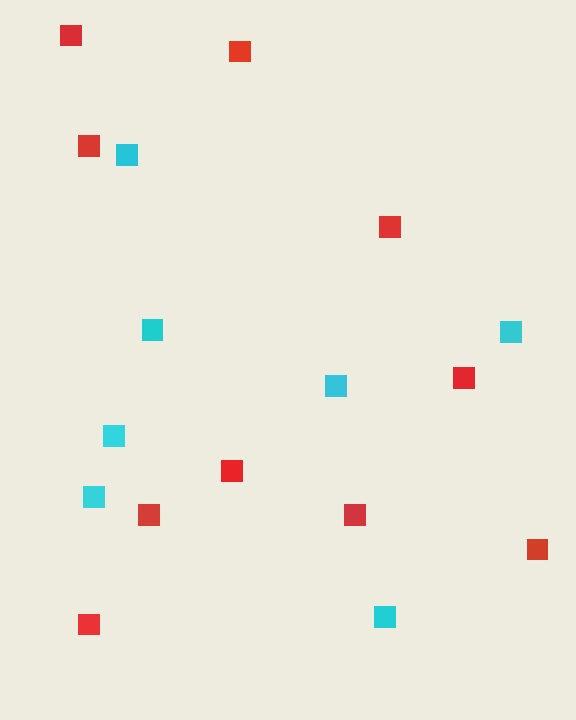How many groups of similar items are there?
There are 2 groups: one group of red squares (10) and one group of cyan squares (7).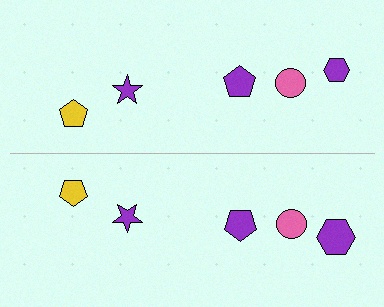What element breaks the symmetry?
The purple hexagon on the bottom side has a different size than its mirror counterpart.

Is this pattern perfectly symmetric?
No, the pattern is not perfectly symmetric. The purple hexagon on the bottom side has a different size than its mirror counterpart.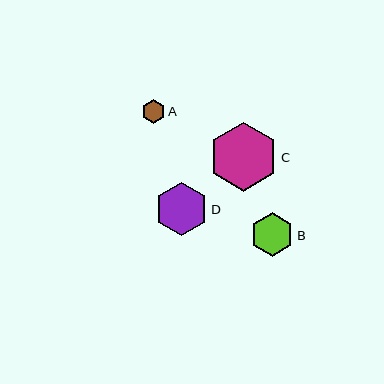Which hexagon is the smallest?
Hexagon A is the smallest with a size of approximately 24 pixels.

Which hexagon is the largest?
Hexagon C is the largest with a size of approximately 69 pixels.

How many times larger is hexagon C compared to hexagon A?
Hexagon C is approximately 2.9 times the size of hexagon A.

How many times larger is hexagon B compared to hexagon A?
Hexagon B is approximately 1.8 times the size of hexagon A.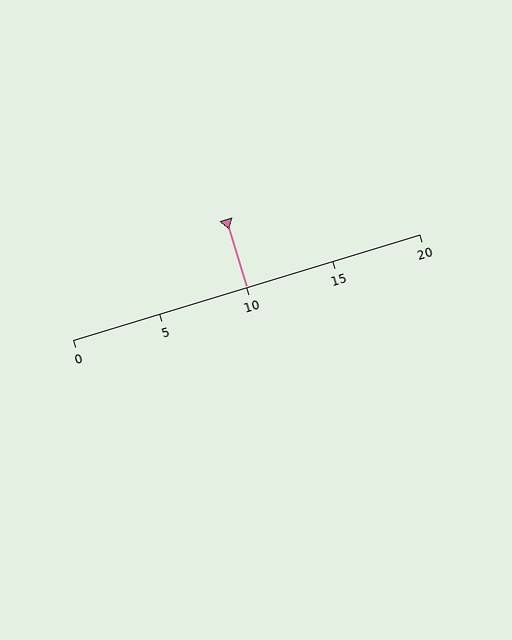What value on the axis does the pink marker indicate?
The marker indicates approximately 10.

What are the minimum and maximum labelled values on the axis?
The axis runs from 0 to 20.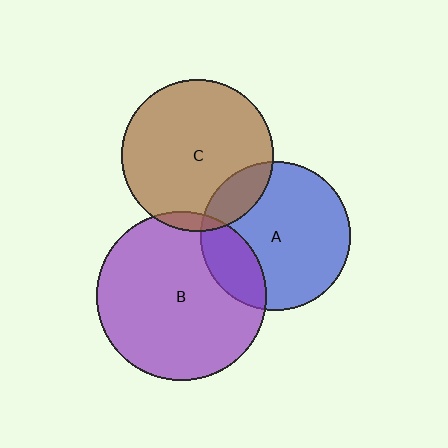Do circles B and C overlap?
Yes.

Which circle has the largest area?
Circle B (purple).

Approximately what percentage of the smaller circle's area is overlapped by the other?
Approximately 5%.